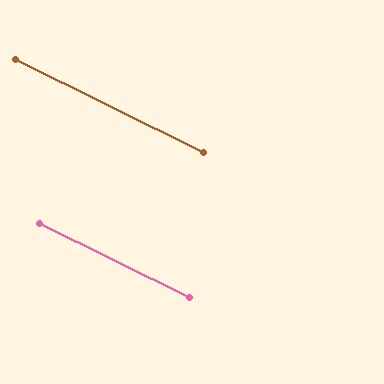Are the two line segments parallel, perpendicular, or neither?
Parallel — their directions differ by only 0.5°.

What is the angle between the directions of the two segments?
Approximately 1 degree.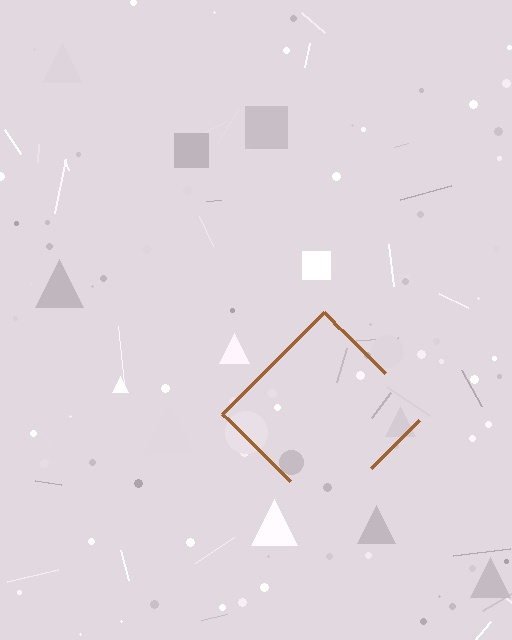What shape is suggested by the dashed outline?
The dashed outline suggests a diamond.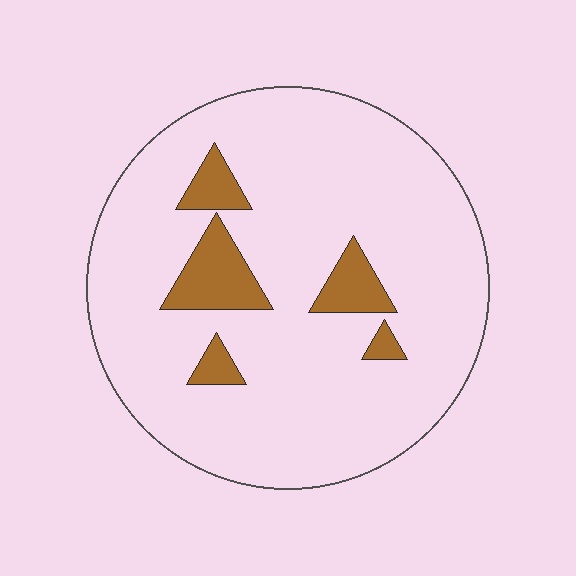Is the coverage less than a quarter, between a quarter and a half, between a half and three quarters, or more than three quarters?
Less than a quarter.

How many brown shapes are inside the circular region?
5.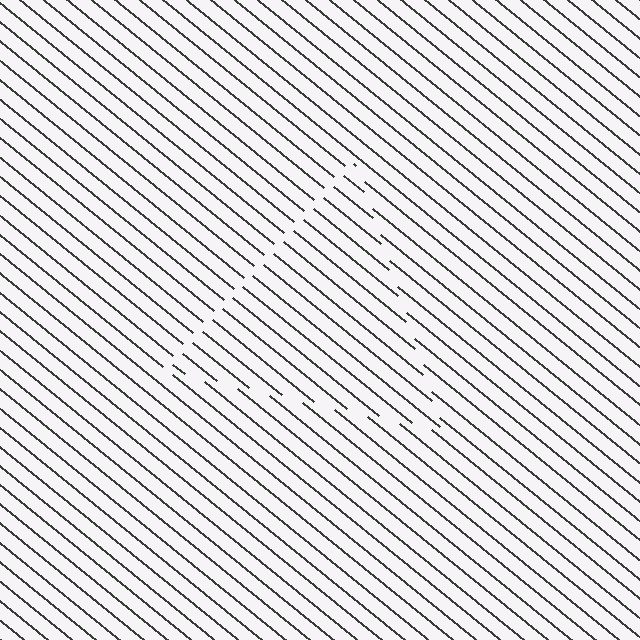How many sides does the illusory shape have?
3 sides — the line-ends trace a triangle.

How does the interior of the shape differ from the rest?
The interior of the shape contains the same grating, shifted by half a period — the contour is defined by the phase discontinuity where line-ends from the inner and outer gratings abut.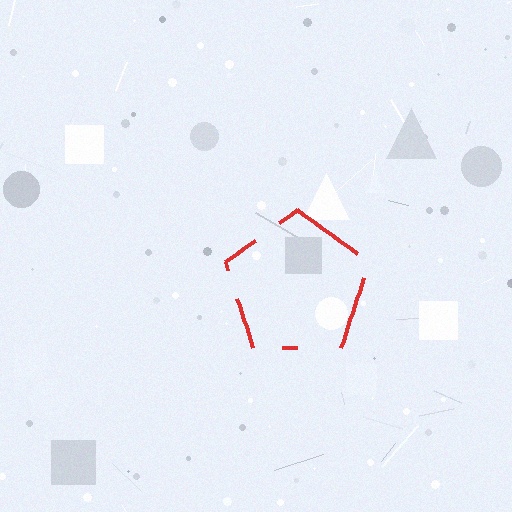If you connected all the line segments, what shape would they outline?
They would outline a pentagon.